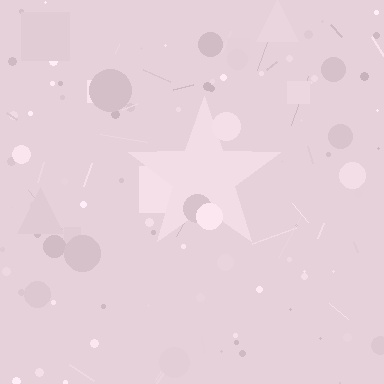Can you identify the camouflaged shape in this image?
The camouflaged shape is a star.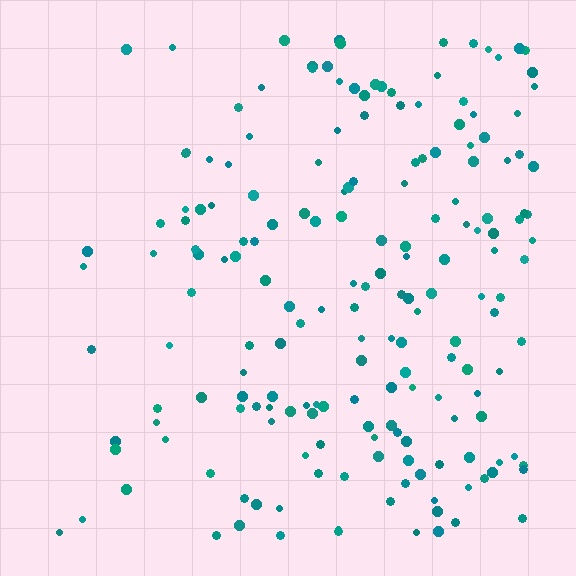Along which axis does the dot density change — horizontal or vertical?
Horizontal.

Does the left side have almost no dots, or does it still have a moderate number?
Still a moderate number, just noticeably fewer than the right.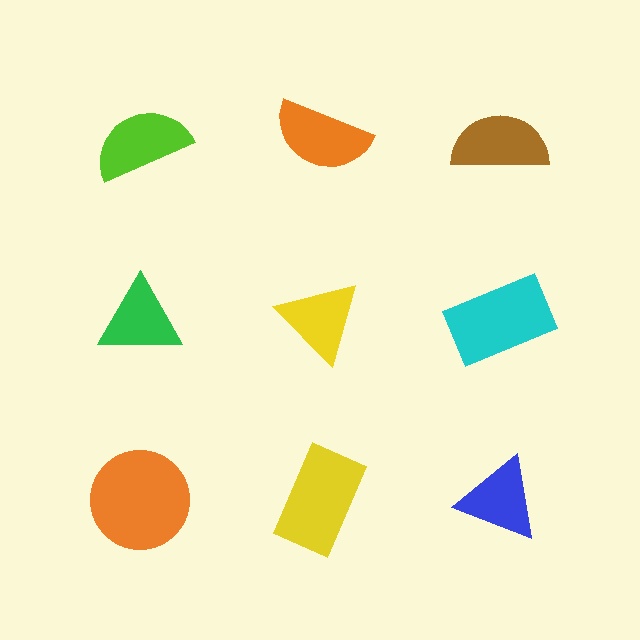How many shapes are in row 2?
3 shapes.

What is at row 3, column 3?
A blue triangle.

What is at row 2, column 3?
A cyan rectangle.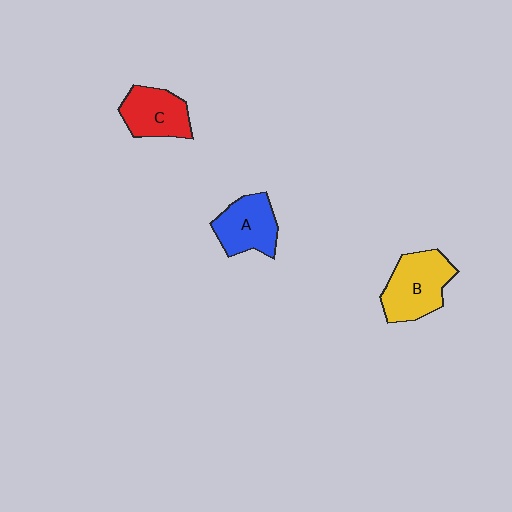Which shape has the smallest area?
Shape C (red).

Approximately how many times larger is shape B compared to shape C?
Approximately 1.3 times.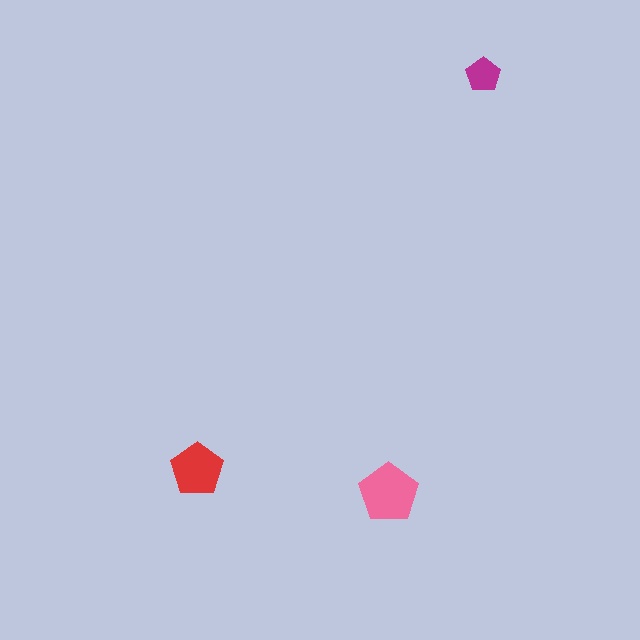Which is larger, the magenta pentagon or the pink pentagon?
The pink one.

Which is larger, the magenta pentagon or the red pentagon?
The red one.